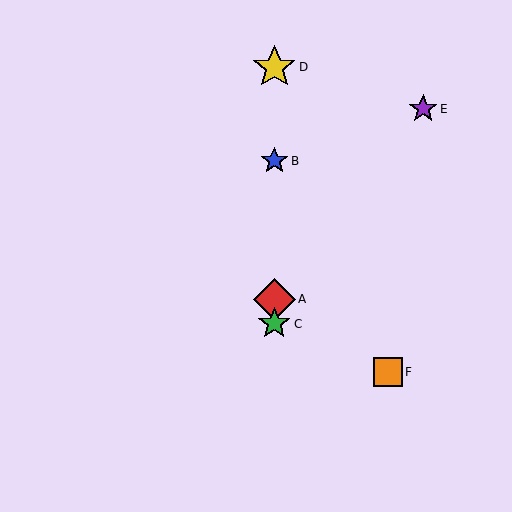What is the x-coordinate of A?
Object A is at x≈274.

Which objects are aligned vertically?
Objects A, B, C, D are aligned vertically.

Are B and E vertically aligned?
No, B is at x≈274 and E is at x≈423.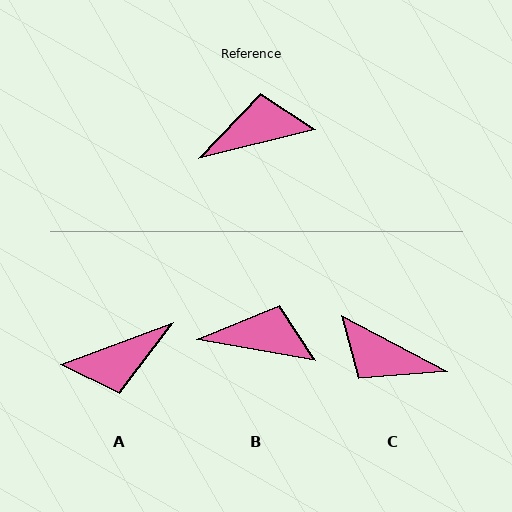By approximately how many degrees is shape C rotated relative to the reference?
Approximately 138 degrees counter-clockwise.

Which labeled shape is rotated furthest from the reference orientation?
A, about 174 degrees away.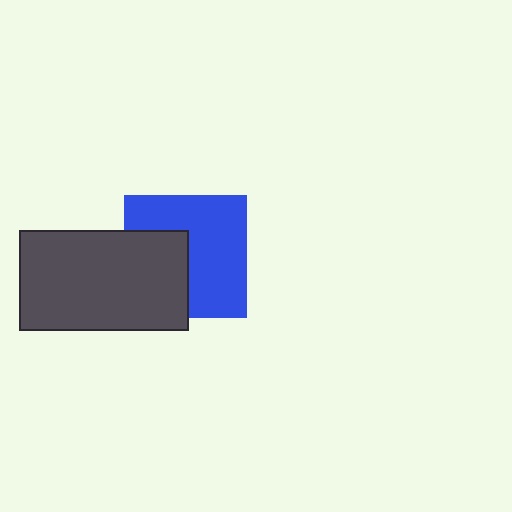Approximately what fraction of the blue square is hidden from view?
Roughly 38% of the blue square is hidden behind the dark gray rectangle.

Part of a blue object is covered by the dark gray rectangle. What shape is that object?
It is a square.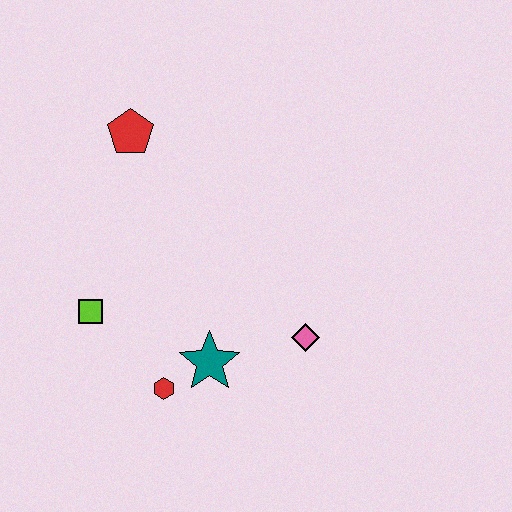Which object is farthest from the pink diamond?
The red pentagon is farthest from the pink diamond.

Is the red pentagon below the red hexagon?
No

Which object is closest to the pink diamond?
The teal star is closest to the pink diamond.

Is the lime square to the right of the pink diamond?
No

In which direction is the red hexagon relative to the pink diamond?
The red hexagon is to the left of the pink diamond.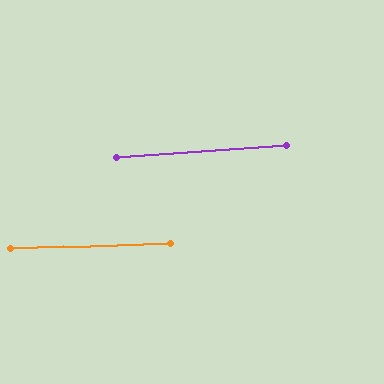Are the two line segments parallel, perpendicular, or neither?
Parallel — their directions differ by only 1.7°.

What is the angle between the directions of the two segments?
Approximately 2 degrees.